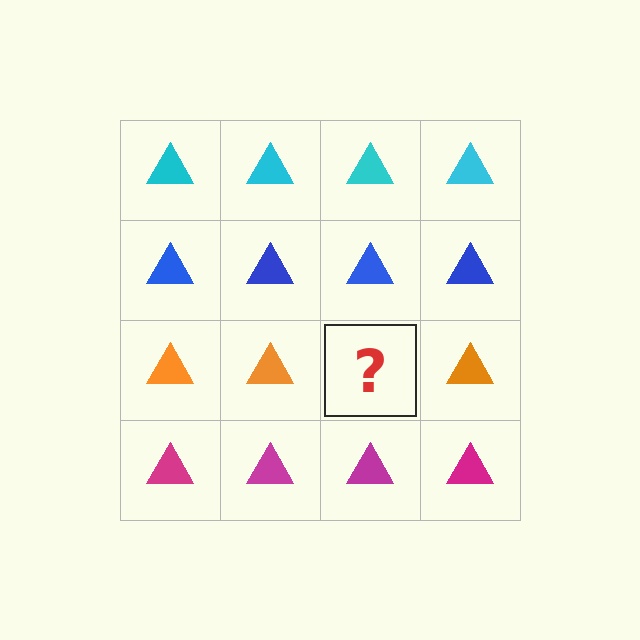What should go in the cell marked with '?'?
The missing cell should contain an orange triangle.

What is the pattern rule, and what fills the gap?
The rule is that each row has a consistent color. The gap should be filled with an orange triangle.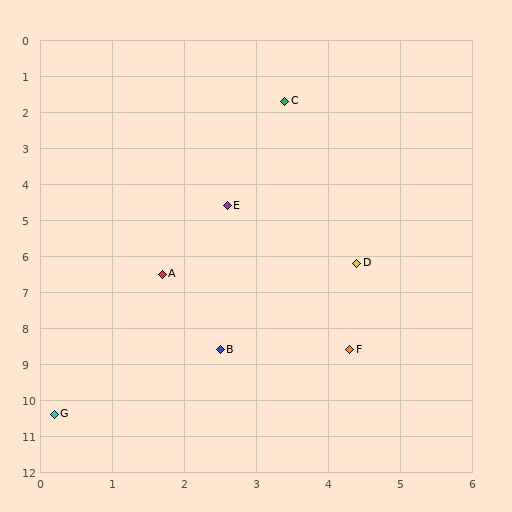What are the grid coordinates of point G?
Point G is at approximately (0.2, 10.4).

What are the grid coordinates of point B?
Point B is at approximately (2.5, 8.6).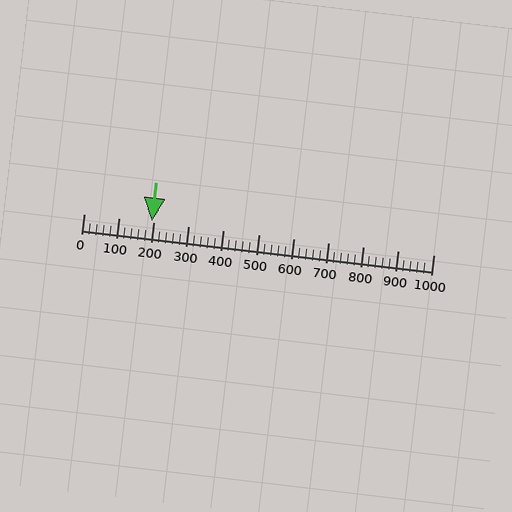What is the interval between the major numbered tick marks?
The major tick marks are spaced 100 units apart.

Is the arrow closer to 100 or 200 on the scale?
The arrow is closer to 200.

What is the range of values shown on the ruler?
The ruler shows values from 0 to 1000.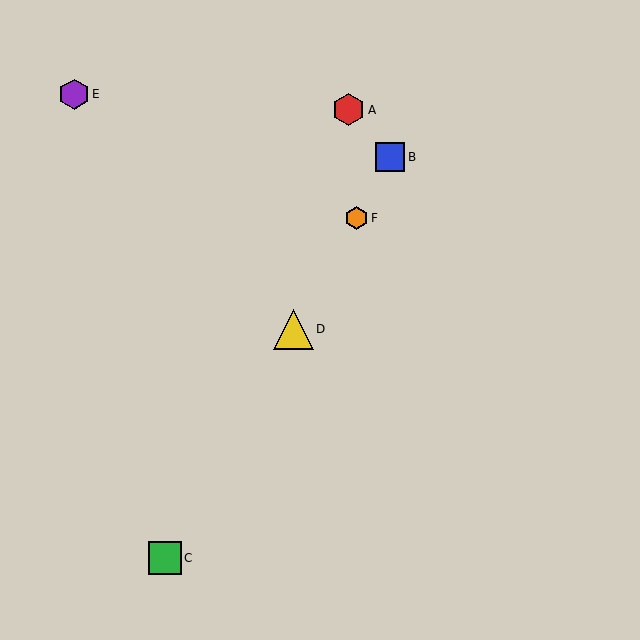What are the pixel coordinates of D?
Object D is at (293, 329).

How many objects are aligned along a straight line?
4 objects (B, C, D, F) are aligned along a straight line.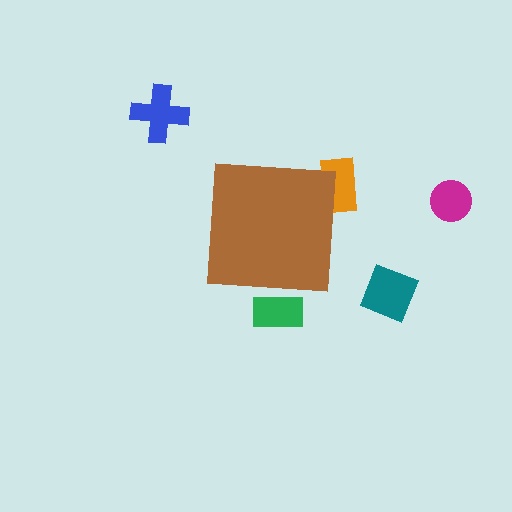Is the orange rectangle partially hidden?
Yes, the orange rectangle is partially hidden behind the brown square.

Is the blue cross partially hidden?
No, the blue cross is fully visible.